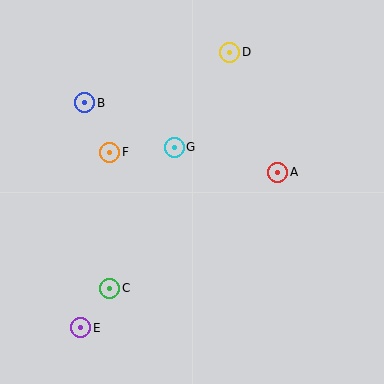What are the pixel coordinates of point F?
Point F is at (110, 152).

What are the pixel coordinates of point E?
Point E is at (81, 328).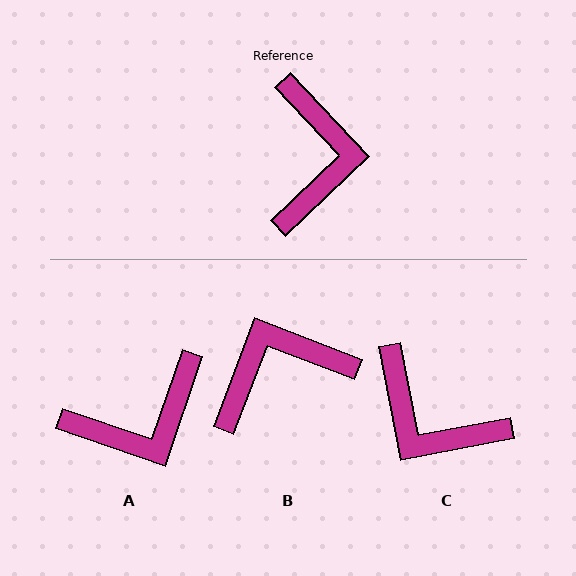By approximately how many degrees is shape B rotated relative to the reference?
Approximately 115 degrees counter-clockwise.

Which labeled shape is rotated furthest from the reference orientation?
C, about 123 degrees away.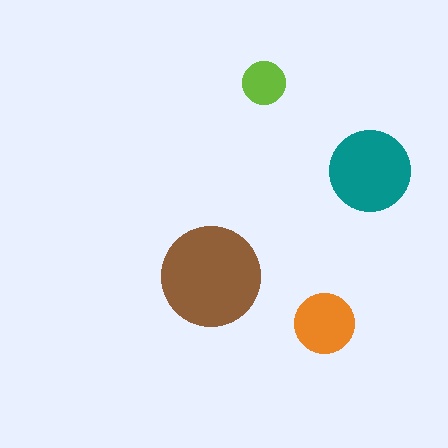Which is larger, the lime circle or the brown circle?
The brown one.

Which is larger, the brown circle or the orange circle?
The brown one.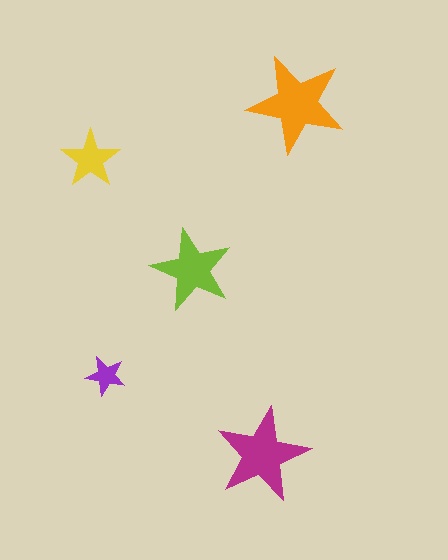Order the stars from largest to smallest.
the orange one, the magenta one, the lime one, the yellow one, the purple one.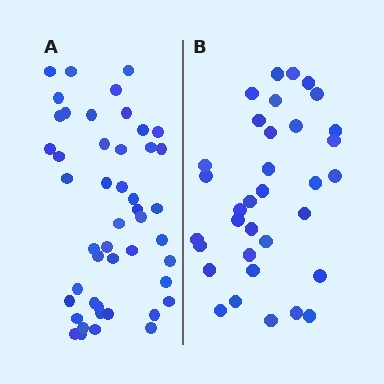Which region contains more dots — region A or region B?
Region A (the left region) has more dots.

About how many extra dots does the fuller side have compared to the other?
Region A has approximately 15 more dots than region B.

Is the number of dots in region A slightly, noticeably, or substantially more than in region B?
Region A has noticeably more, but not dramatically so. The ratio is roughly 1.4 to 1.